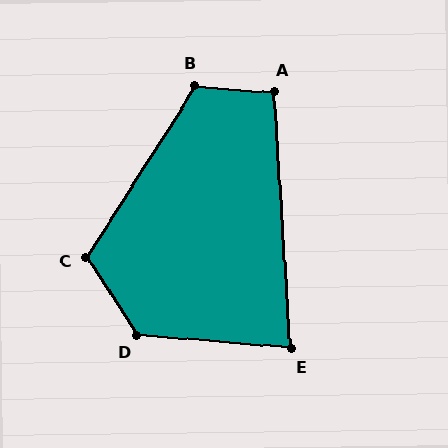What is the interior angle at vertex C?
Approximately 115 degrees (obtuse).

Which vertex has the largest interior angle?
D, at approximately 128 degrees.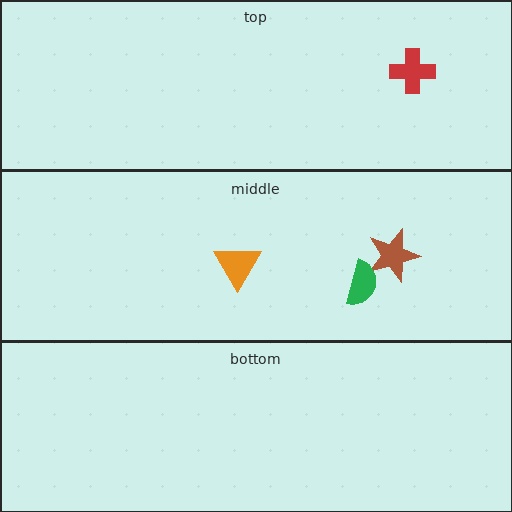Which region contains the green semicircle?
The middle region.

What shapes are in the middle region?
The brown star, the orange triangle, the green semicircle.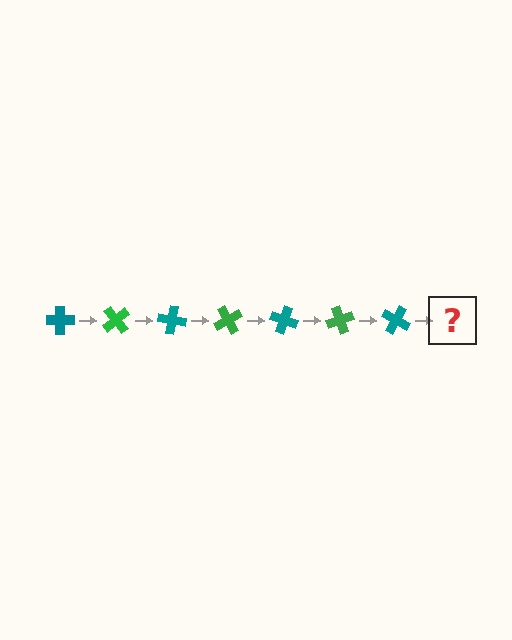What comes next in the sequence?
The next element should be a green cross, rotated 350 degrees from the start.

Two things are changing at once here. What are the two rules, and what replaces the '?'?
The two rules are that it rotates 50 degrees each step and the color cycles through teal and green. The '?' should be a green cross, rotated 350 degrees from the start.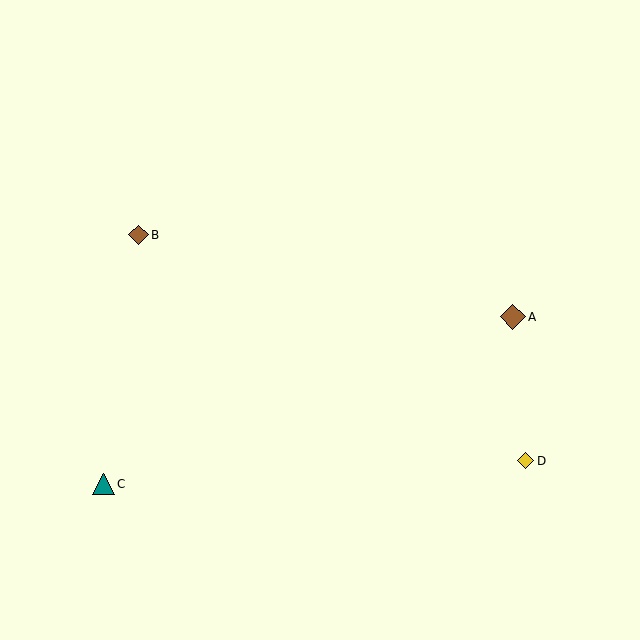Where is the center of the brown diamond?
The center of the brown diamond is at (138, 235).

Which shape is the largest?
The brown diamond (labeled A) is the largest.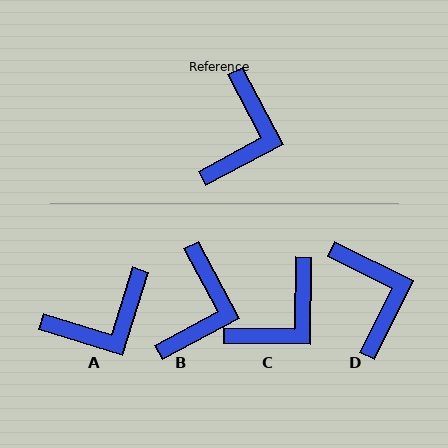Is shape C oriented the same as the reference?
No, it is off by about 29 degrees.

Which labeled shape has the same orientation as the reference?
B.